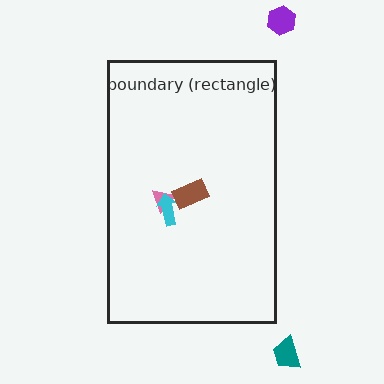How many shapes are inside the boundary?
3 inside, 2 outside.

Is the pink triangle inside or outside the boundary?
Inside.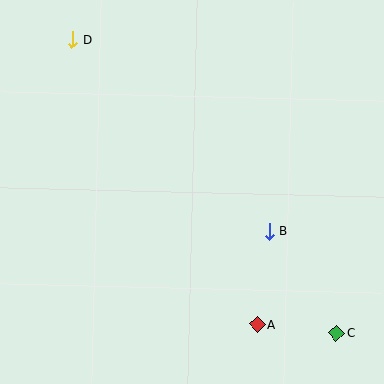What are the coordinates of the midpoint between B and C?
The midpoint between B and C is at (303, 282).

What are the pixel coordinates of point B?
Point B is at (269, 231).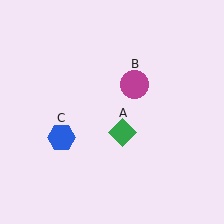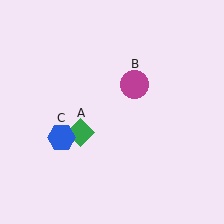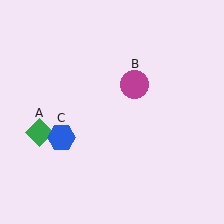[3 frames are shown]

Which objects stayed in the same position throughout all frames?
Magenta circle (object B) and blue hexagon (object C) remained stationary.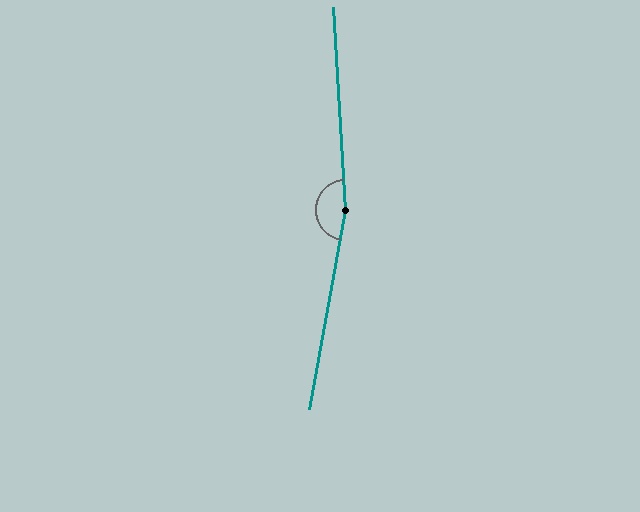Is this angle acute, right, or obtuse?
It is obtuse.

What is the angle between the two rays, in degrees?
Approximately 166 degrees.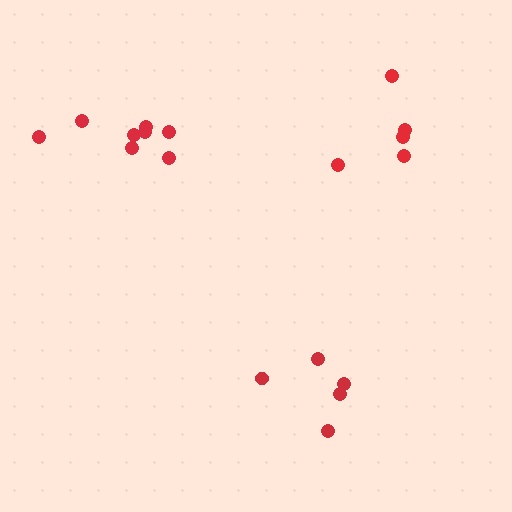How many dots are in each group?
Group 1: 5 dots, Group 2: 8 dots, Group 3: 5 dots (18 total).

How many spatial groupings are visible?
There are 3 spatial groupings.